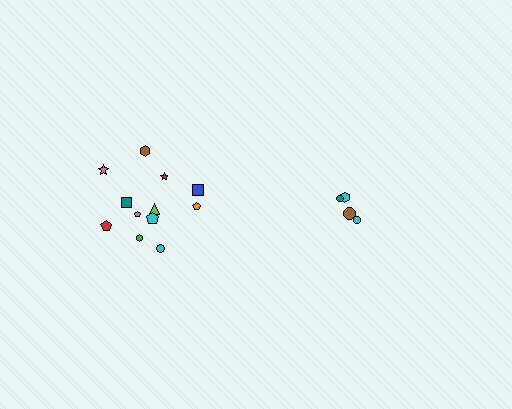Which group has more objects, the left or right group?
The left group.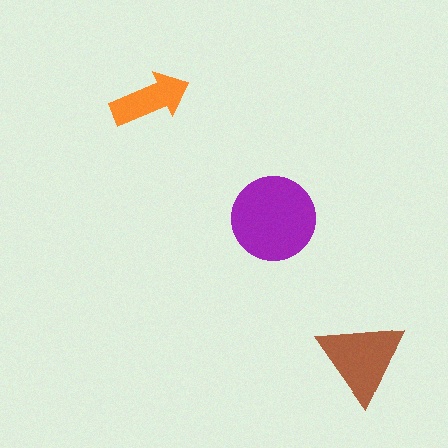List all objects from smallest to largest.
The orange arrow, the brown triangle, the purple circle.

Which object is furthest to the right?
The brown triangle is rightmost.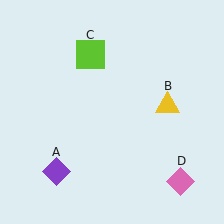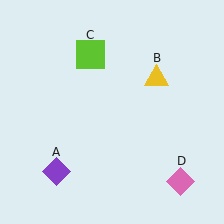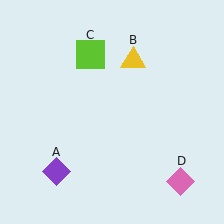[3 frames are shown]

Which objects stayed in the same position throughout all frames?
Purple diamond (object A) and lime square (object C) and pink diamond (object D) remained stationary.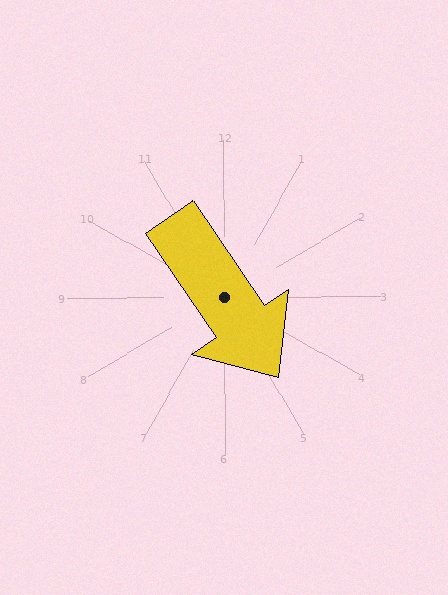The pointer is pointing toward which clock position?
Roughly 5 o'clock.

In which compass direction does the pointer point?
Southeast.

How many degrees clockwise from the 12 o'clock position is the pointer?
Approximately 146 degrees.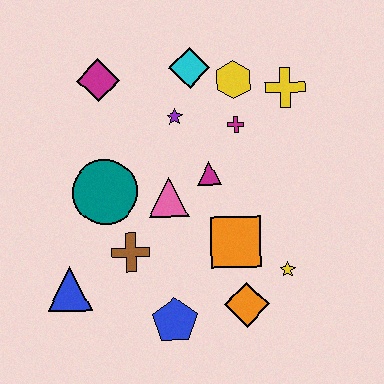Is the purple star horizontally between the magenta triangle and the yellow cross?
No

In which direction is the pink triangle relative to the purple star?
The pink triangle is below the purple star.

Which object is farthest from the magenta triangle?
The blue triangle is farthest from the magenta triangle.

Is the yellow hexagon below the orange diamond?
No